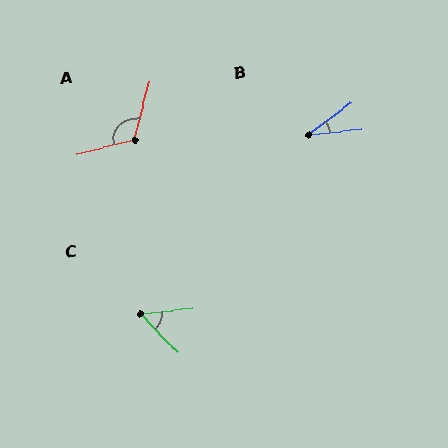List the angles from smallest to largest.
B (32°), C (52°), A (119°).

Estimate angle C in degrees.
Approximately 52 degrees.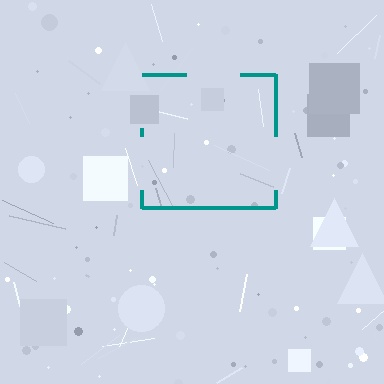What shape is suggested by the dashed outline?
The dashed outline suggests a square.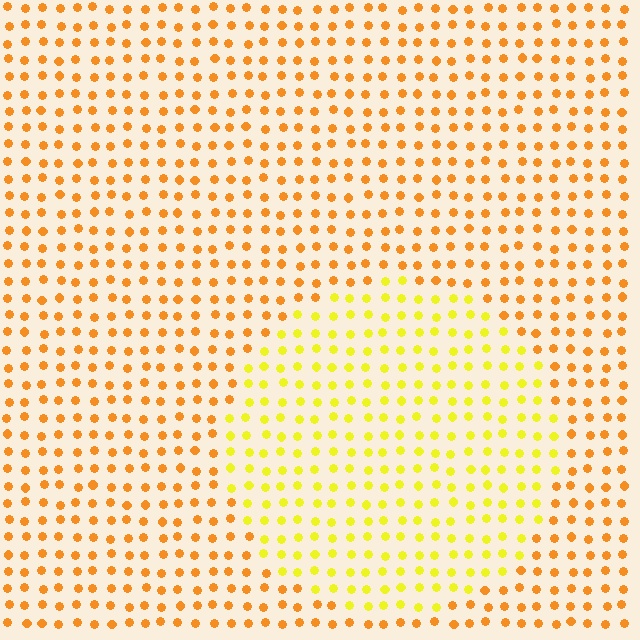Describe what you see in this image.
The image is filled with small orange elements in a uniform arrangement. A circle-shaped region is visible where the elements are tinted to a slightly different hue, forming a subtle color boundary.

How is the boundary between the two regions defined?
The boundary is defined purely by a slight shift in hue (about 32 degrees). Spacing, size, and orientation are identical on both sides.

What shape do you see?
I see a circle.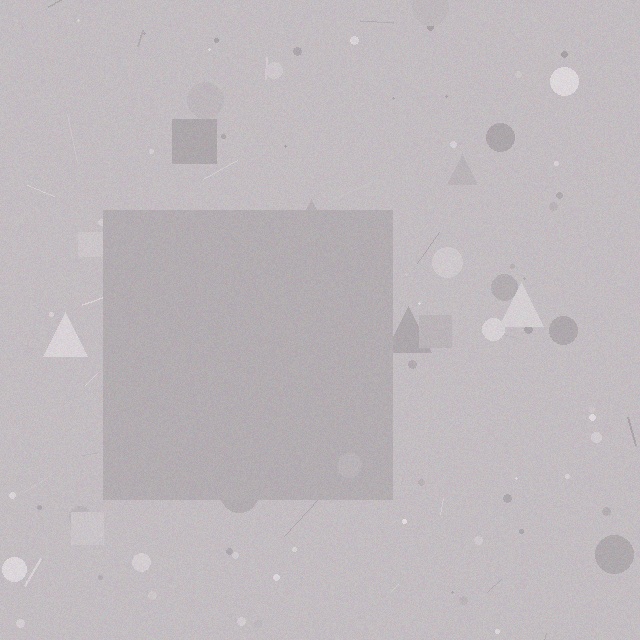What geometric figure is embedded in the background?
A square is embedded in the background.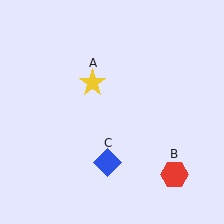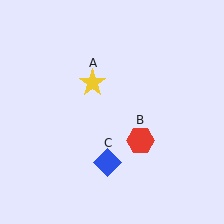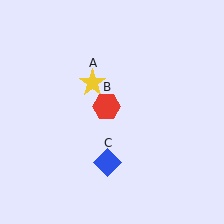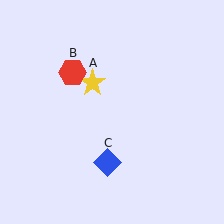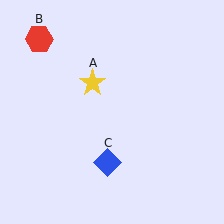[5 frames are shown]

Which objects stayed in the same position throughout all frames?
Yellow star (object A) and blue diamond (object C) remained stationary.